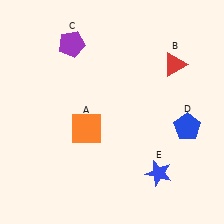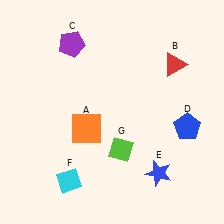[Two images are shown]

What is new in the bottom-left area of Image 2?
A cyan diamond (F) was added in the bottom-left area of Image 2.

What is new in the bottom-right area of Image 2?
A lime diamond (G) was added in the bottom-right area of Image 2.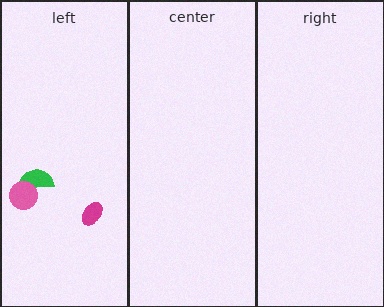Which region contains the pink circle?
The left region.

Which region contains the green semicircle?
The left region.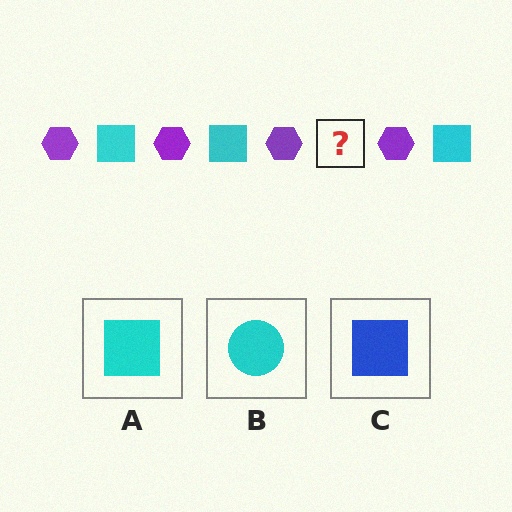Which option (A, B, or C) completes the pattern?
A.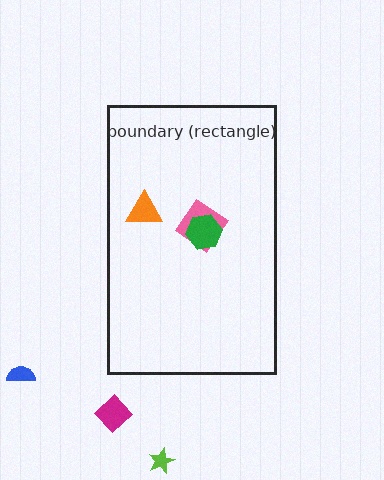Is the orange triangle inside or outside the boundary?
Inside.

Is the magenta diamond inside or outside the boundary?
Outside.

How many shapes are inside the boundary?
3 inside, 3 outside.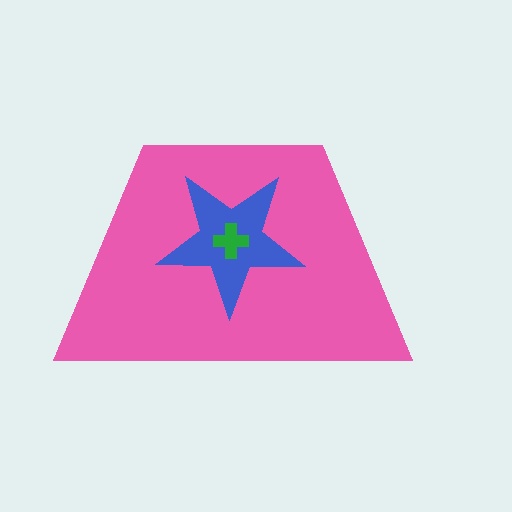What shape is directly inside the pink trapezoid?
The blue star.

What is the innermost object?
The green cross.